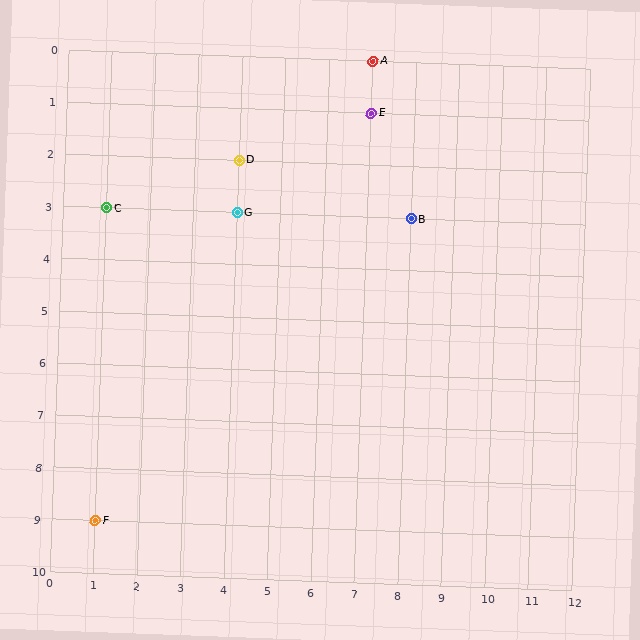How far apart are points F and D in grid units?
Points F and D are 3 columns and 7 rows apart (about 7.6 grid units diagonally).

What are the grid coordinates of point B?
Point B is at grid coordinates (8, 3).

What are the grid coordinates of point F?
Point F is at grid coordinates (1, 9).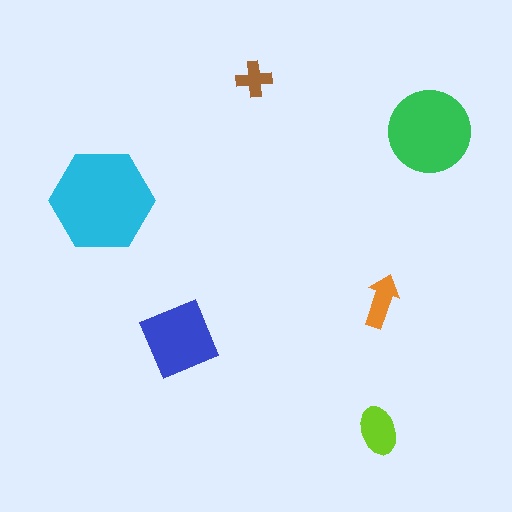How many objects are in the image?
There are 6 objects in the image.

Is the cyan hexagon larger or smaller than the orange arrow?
Larger.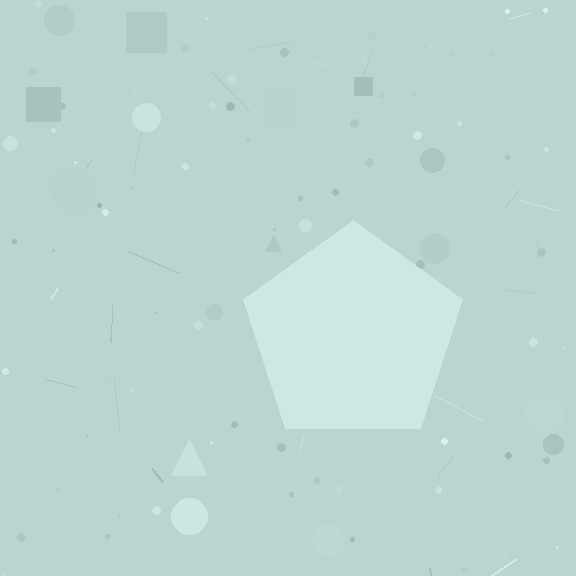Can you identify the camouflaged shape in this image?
The camouflaged shape is a pentagon.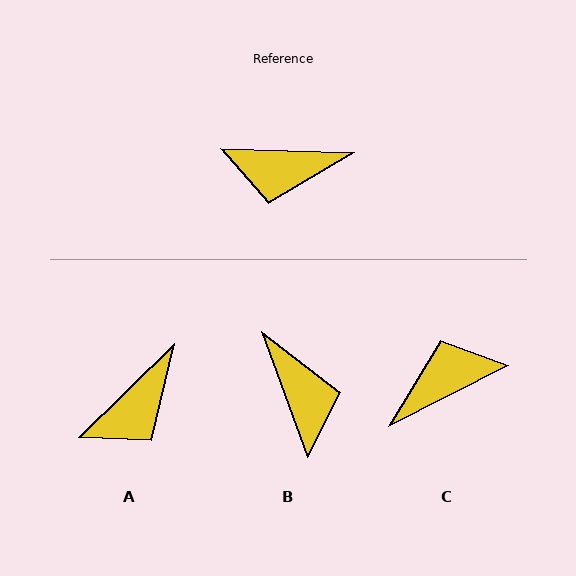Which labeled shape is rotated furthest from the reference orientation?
C, about 151 degrees away.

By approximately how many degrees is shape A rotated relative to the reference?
Approximately 46 degrees counter-clockwise.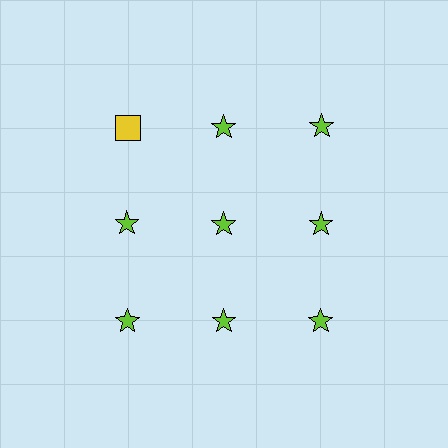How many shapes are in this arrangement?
There are 9 shapes arranged in a grid pattern.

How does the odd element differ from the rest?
It differs in both color (yellow instead of lime) and shape (square instead of star).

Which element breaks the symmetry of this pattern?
The yellow square in the top row, leftmost column breaks the symmetry. All other shapes are lime stars.